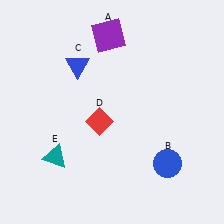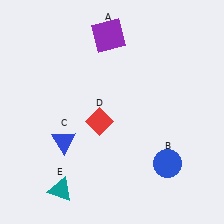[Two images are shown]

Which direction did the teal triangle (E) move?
The teal triangle (E) moved down.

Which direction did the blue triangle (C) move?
The blue triangle (C) moved down.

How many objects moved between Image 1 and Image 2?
2 objects moved between the two images.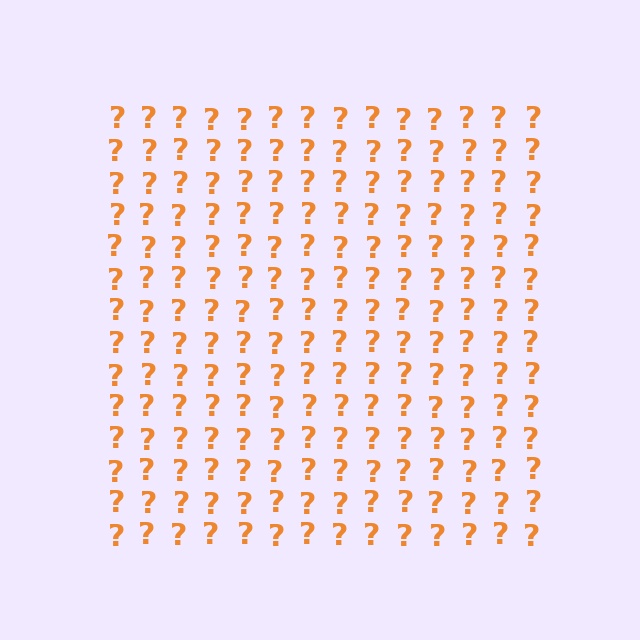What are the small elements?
The small elements are question marks.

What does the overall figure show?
The overall figure shows a square.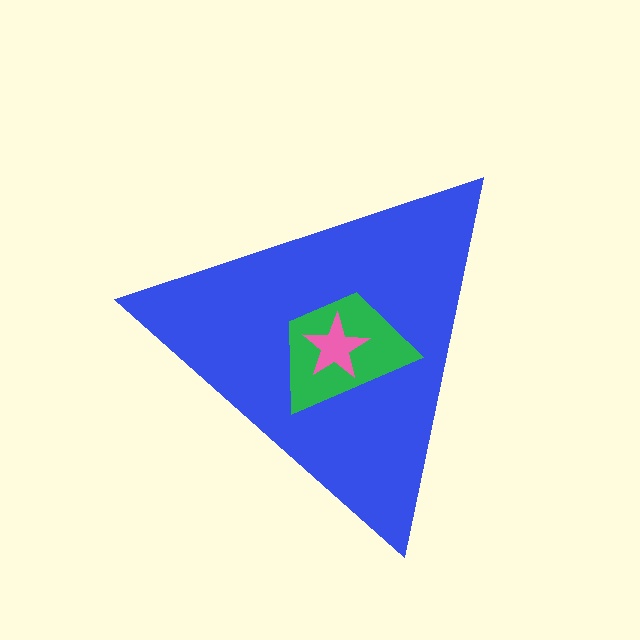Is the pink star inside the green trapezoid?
Yes.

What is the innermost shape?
The pink star.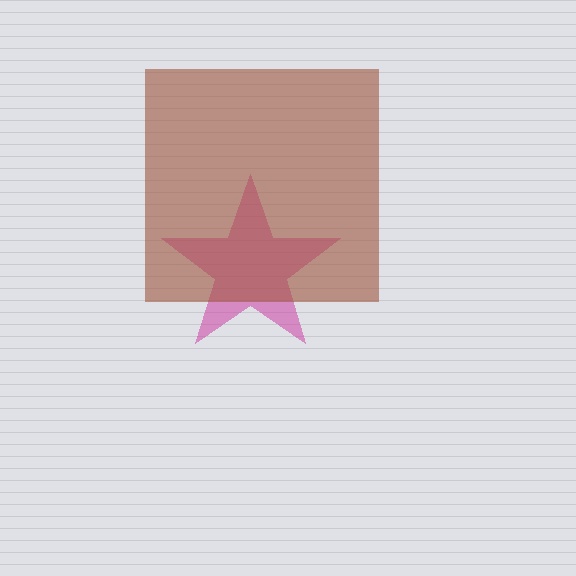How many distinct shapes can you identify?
There are 2 distinct shapes: a magenta star, a brown square.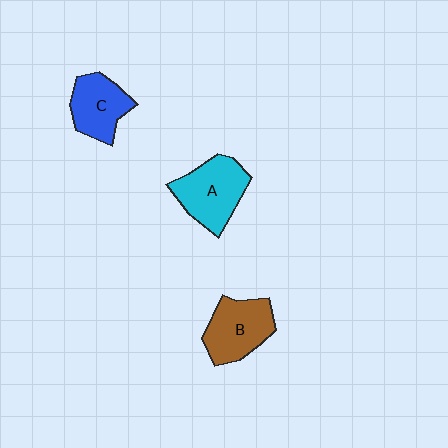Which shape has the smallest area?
Shape C (blue).